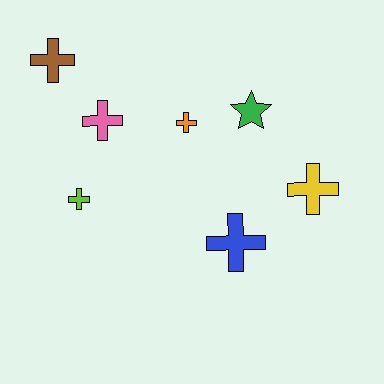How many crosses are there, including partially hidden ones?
There are 6 crosses.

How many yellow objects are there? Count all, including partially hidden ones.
There is 1 yellow object.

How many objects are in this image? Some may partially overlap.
There are 7 objects.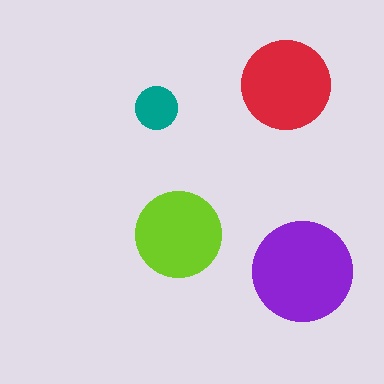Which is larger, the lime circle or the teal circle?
The lime one.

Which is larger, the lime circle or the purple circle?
The purple one.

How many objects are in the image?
There are 4 objects in the image.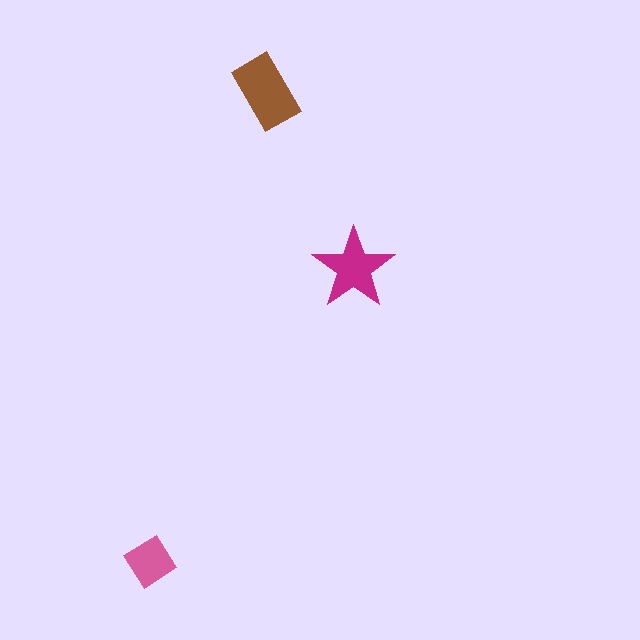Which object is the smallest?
The pink diamond.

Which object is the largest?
The brown rectangle.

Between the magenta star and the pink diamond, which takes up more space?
The magenta star.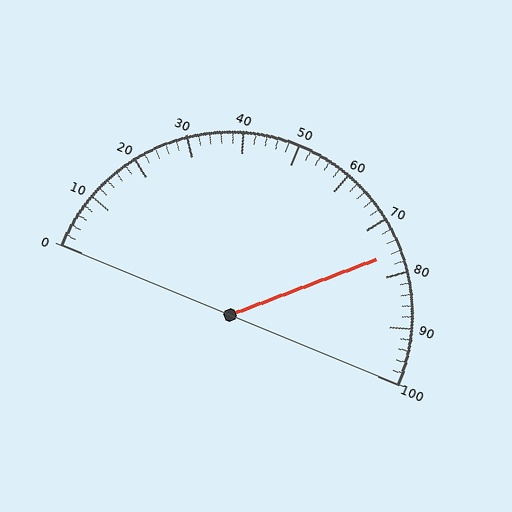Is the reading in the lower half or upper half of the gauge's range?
The reading is in the upper half of the range (0 to 100).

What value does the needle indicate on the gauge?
The needle indicates approximately 76.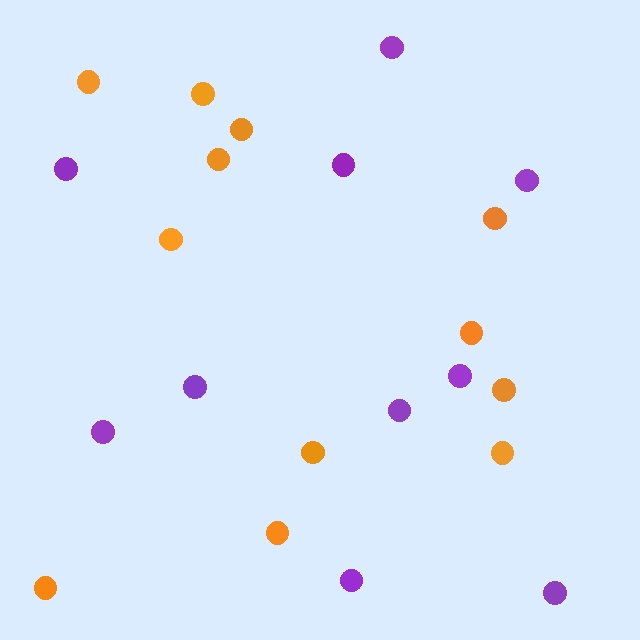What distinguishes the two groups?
There are 2 groups: one group of purple circles (10) and one group of orange circles (12).